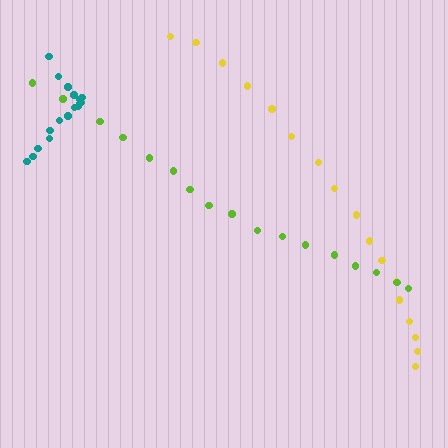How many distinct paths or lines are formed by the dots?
There are 3 distinct paths.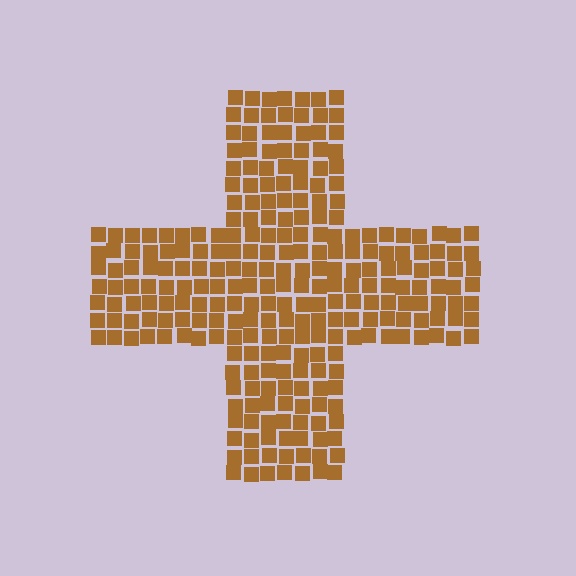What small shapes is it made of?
It is made of small squares.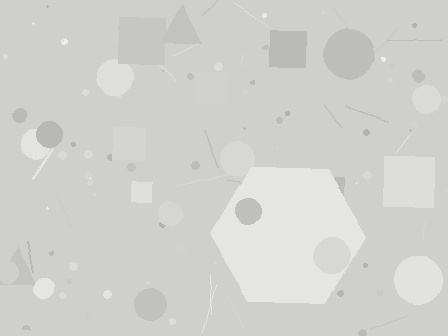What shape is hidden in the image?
A hexagon is hidden in the image.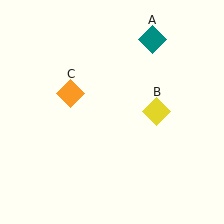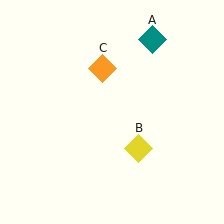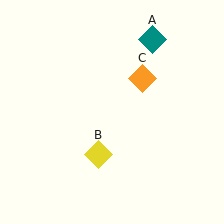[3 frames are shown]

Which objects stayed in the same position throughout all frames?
Teal diamond (object A) remained stationary.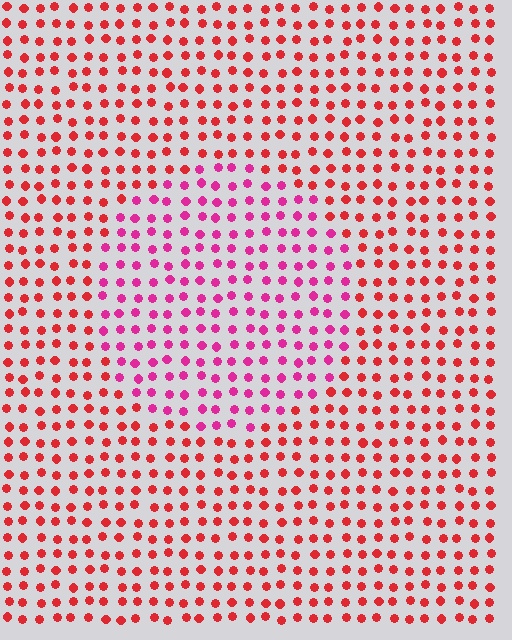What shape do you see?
I see a circle.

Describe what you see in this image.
The image is filled with small red elements in a uniform arrangement. A circle-shaped region is visible where the elements are tinted to a slightly different hue, forming a subtle color boundary.